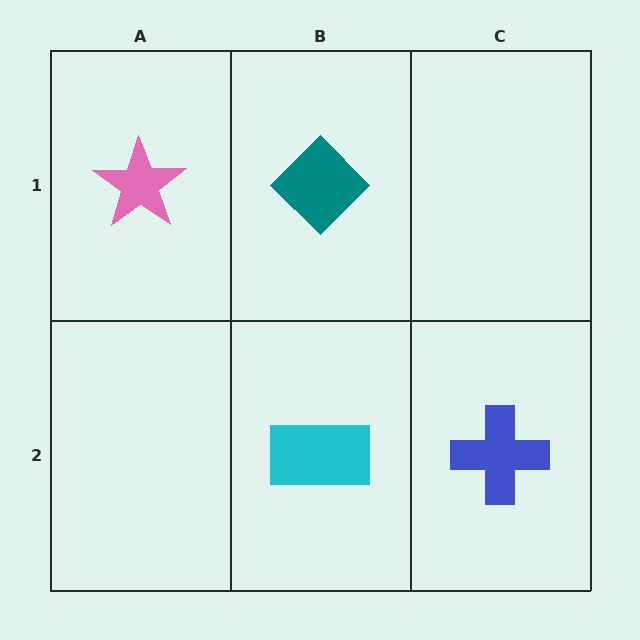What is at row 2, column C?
A blue cross.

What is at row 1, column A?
A pink star.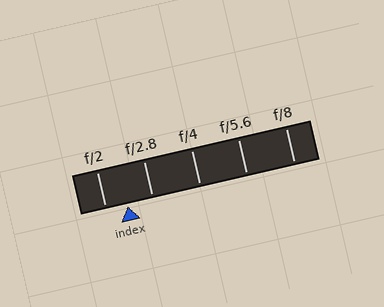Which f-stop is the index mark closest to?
The index mark is closest to f/2.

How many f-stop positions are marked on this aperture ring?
There are 5 f-stop positions marked.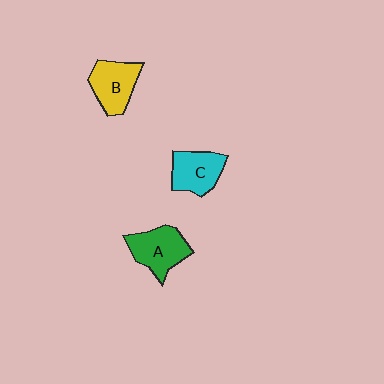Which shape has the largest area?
Shape A (green).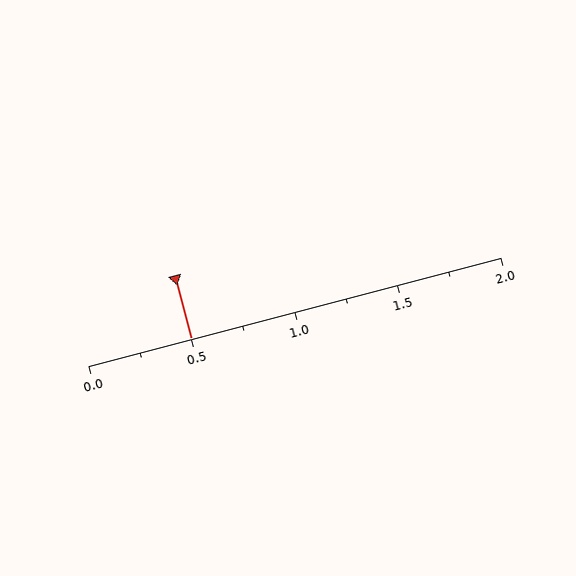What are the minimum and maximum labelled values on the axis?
The axis runs from 0.0 to 2.0.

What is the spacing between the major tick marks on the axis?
The major ticks are spaced 0.5 apart.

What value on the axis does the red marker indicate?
The marker indicates approximately 0.5.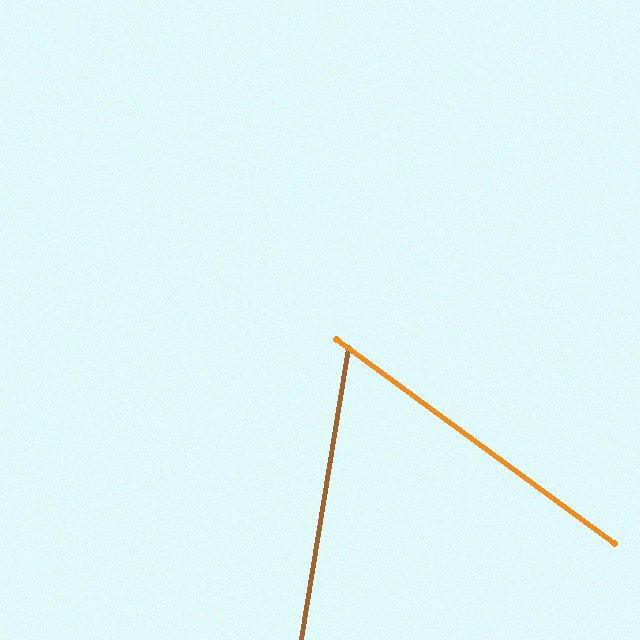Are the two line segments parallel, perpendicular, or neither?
Neither parallel nor perpendicular — they differ by about 63°.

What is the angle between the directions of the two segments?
Approximately 63 degrees.